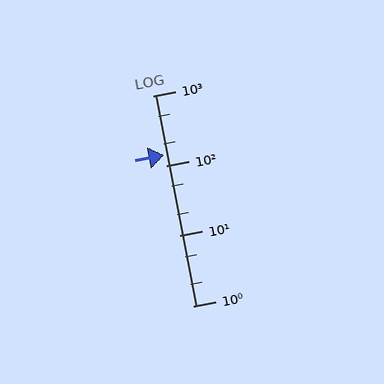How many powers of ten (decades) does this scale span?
The scale spans 3 decades, from 1 to 1000.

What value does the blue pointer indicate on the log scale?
The pointer indicates approximately 140.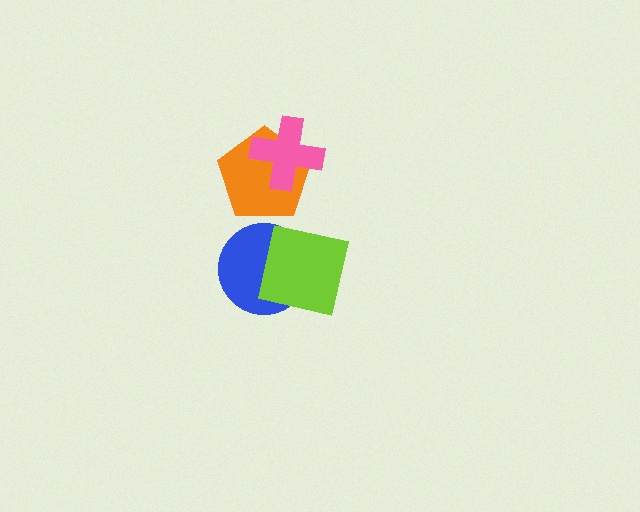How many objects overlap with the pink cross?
1 object overlaps with the pink cross.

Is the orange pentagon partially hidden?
Yes, it is partially covered by another shape.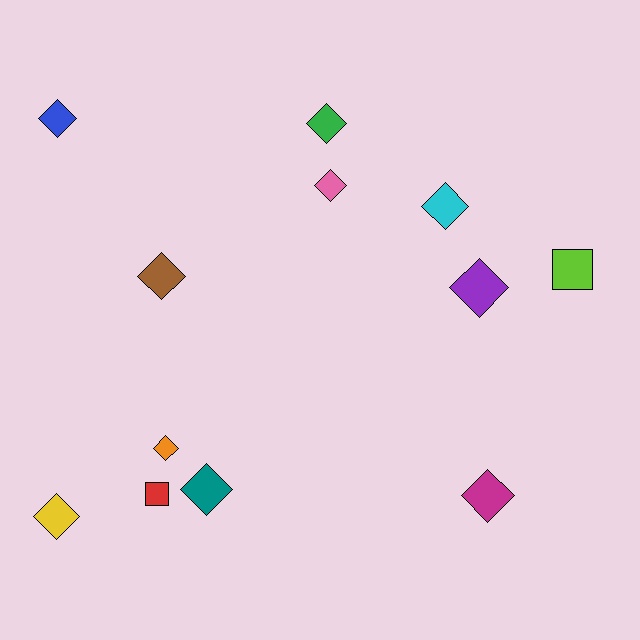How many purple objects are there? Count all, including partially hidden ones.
There is 1 purple object.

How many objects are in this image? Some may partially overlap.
There are 12 objects.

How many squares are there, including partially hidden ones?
There are 2 squares.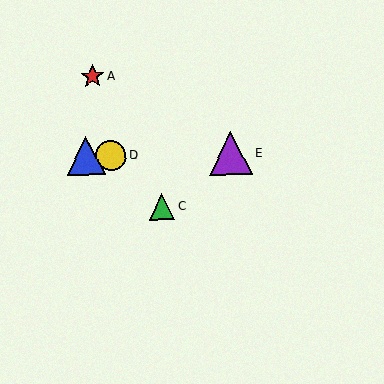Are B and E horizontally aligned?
Yes, both are at y≈156.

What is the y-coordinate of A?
Object A is at y≈76.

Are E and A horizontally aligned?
No, E is at y≈154 and A is at y≈76.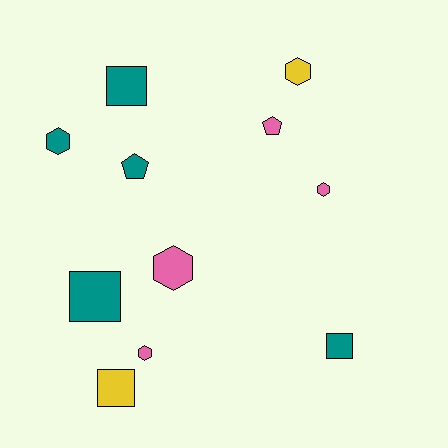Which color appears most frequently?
Teal, with 5 objects.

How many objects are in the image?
There are 11 objects.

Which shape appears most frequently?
Hexagon, with 5 objects.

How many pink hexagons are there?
There are 3 pink hexagons.